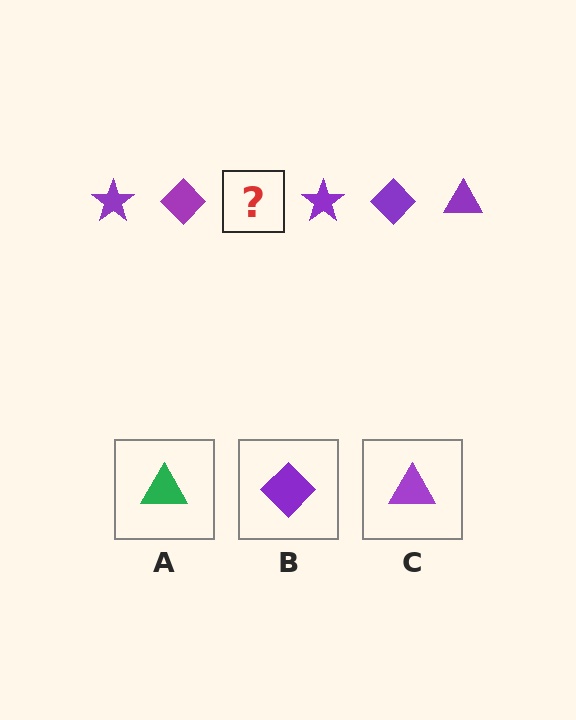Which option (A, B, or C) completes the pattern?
C.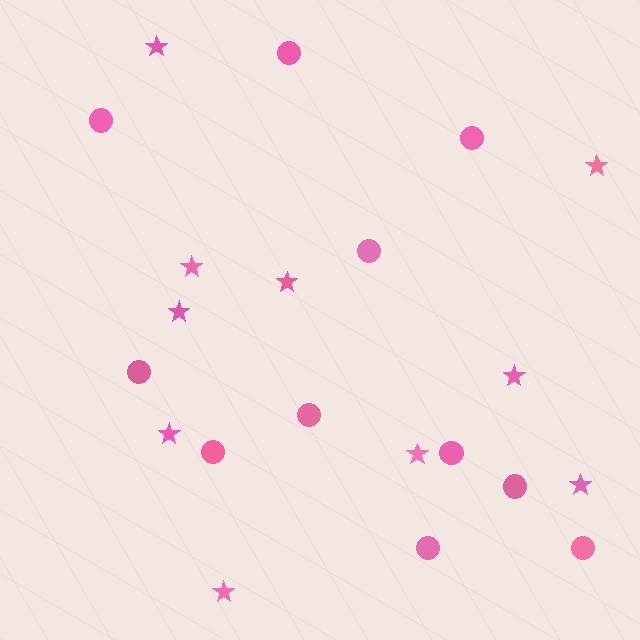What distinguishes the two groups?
There are 2 groups: one group of circles (11) and one group of stars (10).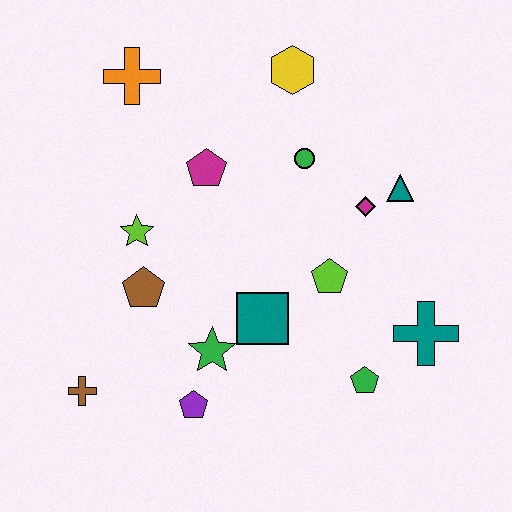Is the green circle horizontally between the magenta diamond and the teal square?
Yes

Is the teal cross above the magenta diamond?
No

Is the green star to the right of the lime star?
Yes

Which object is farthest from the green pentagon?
The orange cross is farthest from the green pentagon.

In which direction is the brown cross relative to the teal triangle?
The brown cross is to the left of the teal triangle.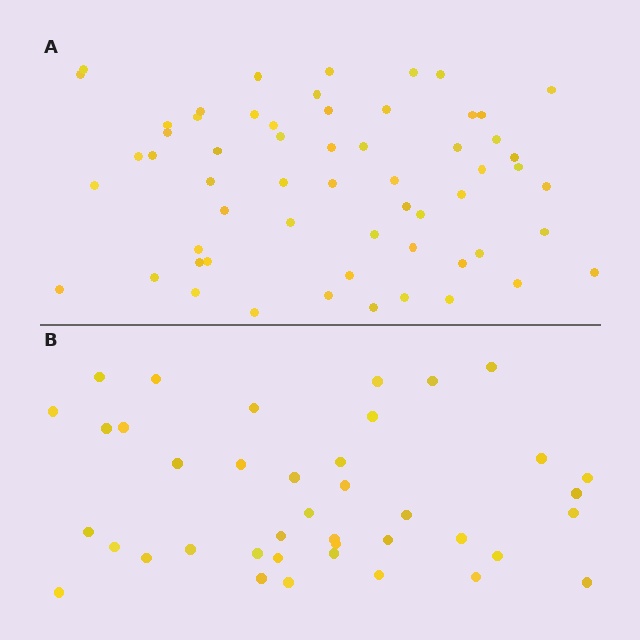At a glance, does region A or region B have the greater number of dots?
Region A (the top region) has more dots.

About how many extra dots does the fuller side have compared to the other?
Region A has approximately 20 more dots than region B.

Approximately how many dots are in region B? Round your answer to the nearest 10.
About 40 dots.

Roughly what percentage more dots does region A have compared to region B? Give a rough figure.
About 50% more.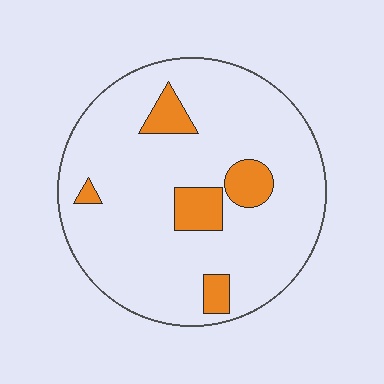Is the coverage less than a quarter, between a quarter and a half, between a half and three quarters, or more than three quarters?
Less than a quarter.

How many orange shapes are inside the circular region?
5.